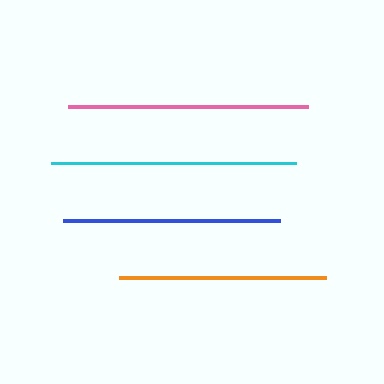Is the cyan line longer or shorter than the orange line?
The cyan line is longer than the orange line.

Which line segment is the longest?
The cyan line is the longest at approximately 245 pixels.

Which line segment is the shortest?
The orange line is the shortest at approximately 207 pixels.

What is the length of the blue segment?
The blue segment is approximately 217 pixels long.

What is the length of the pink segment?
The pink segment is approximately 240 pixels long.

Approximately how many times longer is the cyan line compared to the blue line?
The cyan line is approximately 1.1 times the length of the blue line.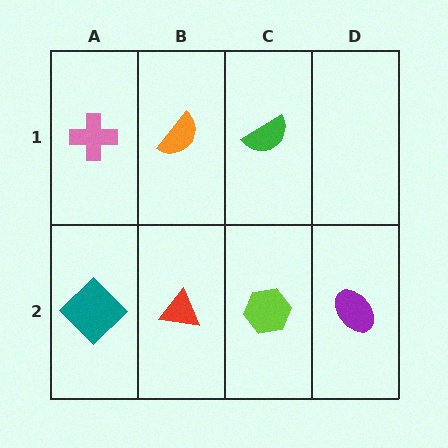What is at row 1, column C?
A green semicircle.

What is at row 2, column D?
A purple ellipse.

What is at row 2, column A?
A teal diamond.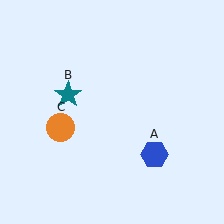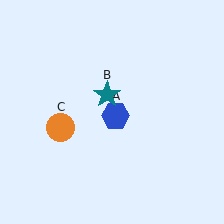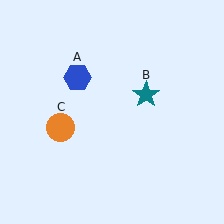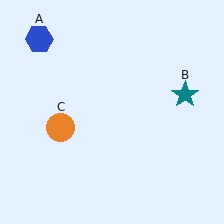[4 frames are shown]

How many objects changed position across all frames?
2 objects changed position: blue hexagon (object A), teal star (object B).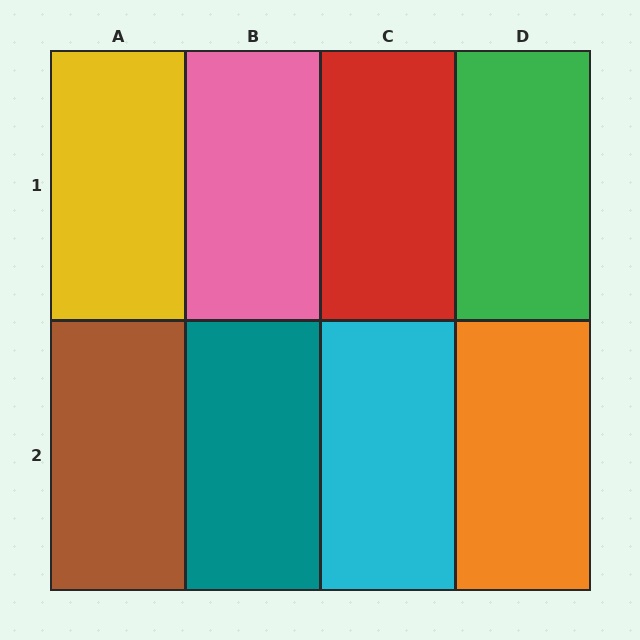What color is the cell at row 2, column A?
Brown.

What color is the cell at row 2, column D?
Orange.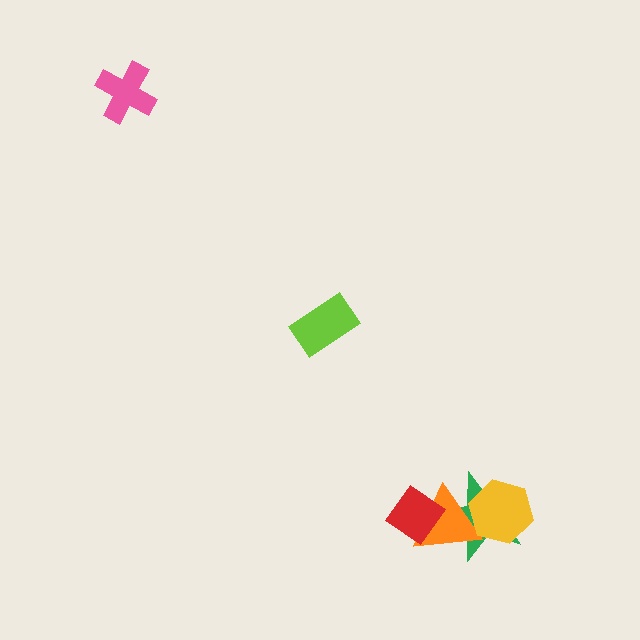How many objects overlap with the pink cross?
0 objects overlap with the pink cross.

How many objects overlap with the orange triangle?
3 objects overlap with the orange triangle.